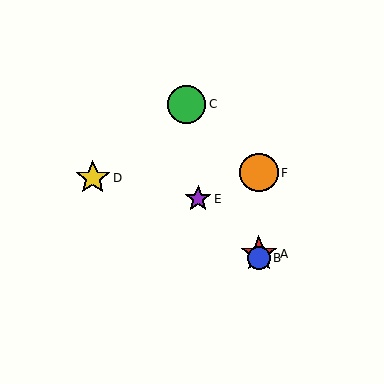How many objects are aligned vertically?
3 objects (A, B, F) are aligned vertically.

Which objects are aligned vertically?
Objects A, B, F are aligned vertically.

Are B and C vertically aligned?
No, B is at x≈259 and C is at x≈187.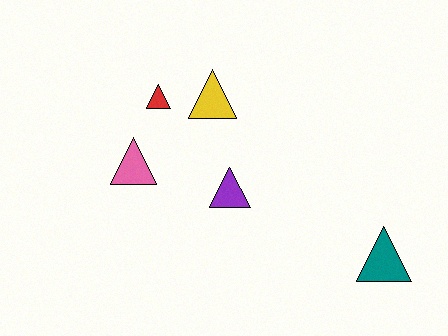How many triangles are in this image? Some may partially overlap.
There are 5 triangles.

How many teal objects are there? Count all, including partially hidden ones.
There is 1 teal object.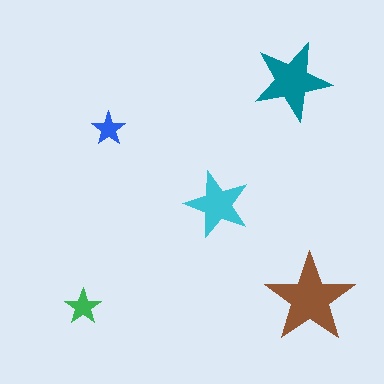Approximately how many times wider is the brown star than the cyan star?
About 1.5 times wider.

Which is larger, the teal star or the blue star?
The teal one.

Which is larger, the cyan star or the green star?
The cyan one.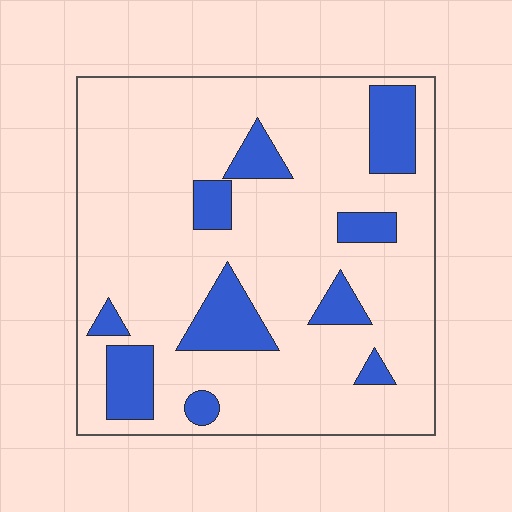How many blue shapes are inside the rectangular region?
10.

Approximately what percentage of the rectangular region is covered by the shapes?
Approximately 20%.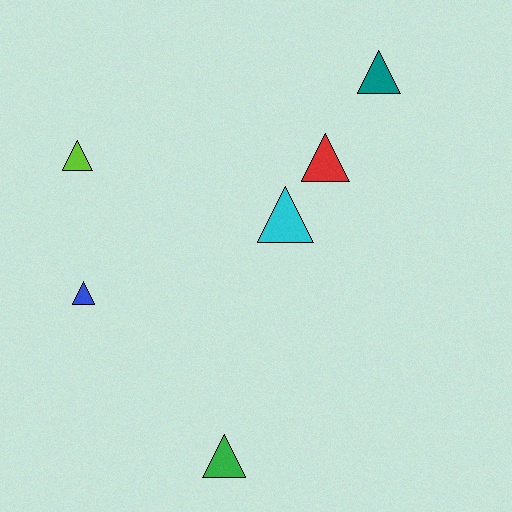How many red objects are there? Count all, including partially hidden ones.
There is 1 red object.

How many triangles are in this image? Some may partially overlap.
There are 6 triangles.